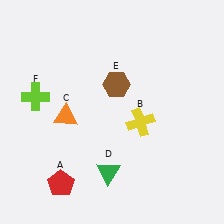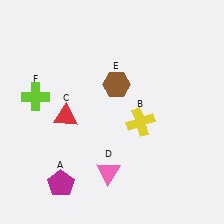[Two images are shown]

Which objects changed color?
A changed from red to magenta. C changed from orange to red. D changed from green to pink.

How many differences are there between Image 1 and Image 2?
There are 3 differences between the two images.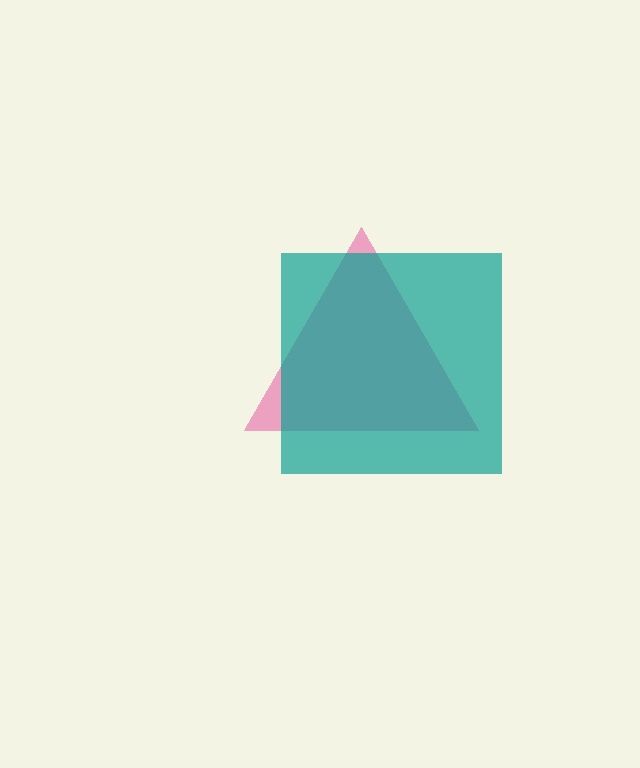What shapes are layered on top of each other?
The layered shapes are: a pink triangle, a teal square.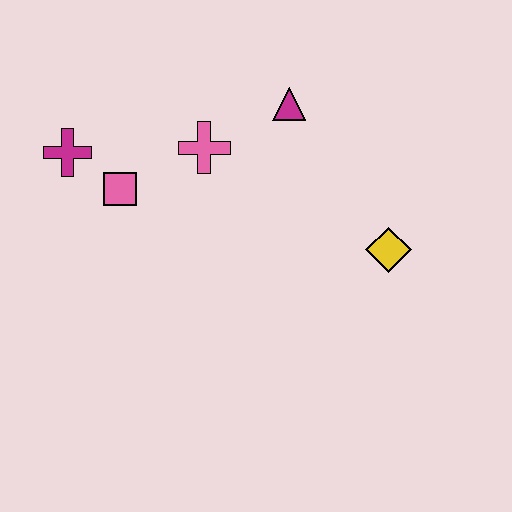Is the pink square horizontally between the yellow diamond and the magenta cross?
Yes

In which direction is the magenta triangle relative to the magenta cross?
The magenta triangle is to the right of the magenta cross.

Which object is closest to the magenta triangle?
The pink cross is closest to the magenta triangle.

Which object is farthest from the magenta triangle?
The magenta cross is farthest from the magenta triangle.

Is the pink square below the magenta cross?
Yes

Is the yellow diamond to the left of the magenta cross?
No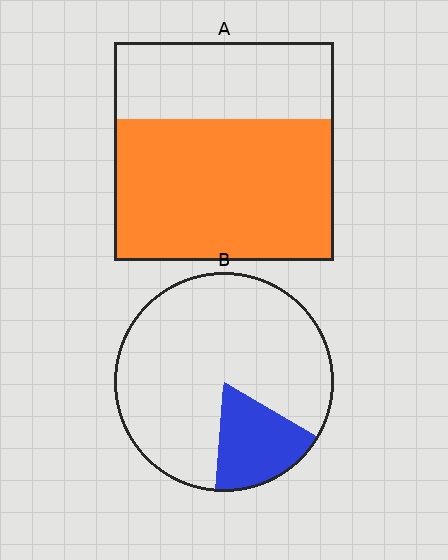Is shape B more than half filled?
No.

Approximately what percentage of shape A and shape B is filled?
A is approximately 65% and B is approximately 20%.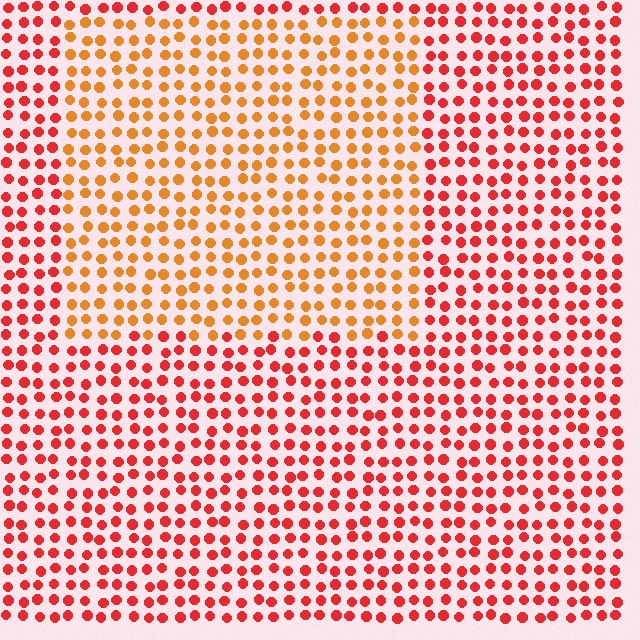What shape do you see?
I see a rectangle.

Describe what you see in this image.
The image is filled with small red elements in a uniform arrangement. A rectangle-shaped region is visible where the elements are tinted to a slightly different hue, forming a subtle color boundary.